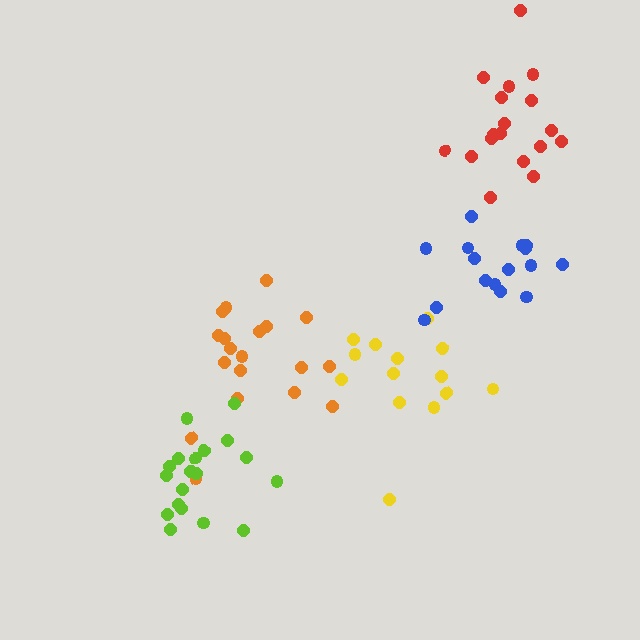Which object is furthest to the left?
The lime cluster is leftmost.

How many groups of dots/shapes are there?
There are 5 groups.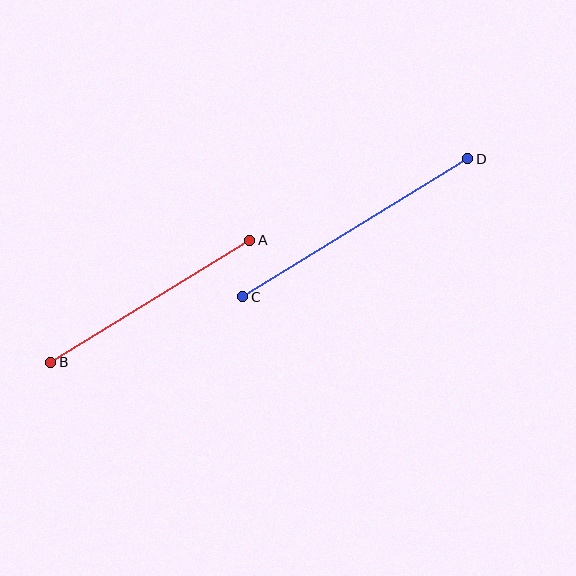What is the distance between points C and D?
The distance is approximately 264 pixels.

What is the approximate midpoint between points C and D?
The midpoint is at approximately (355, 228) pixels.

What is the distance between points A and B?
The distance is approximately 233 pixels.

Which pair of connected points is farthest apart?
Points C and D are farthest apart.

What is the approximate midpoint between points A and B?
The midpoint is at approximately (150, 301) pixels.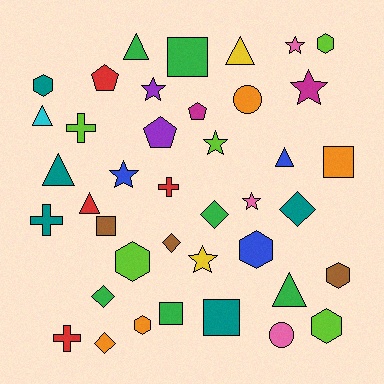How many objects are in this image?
There are 40 objects.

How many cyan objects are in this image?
There is 1 cyan object.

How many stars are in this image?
There are 7 stars.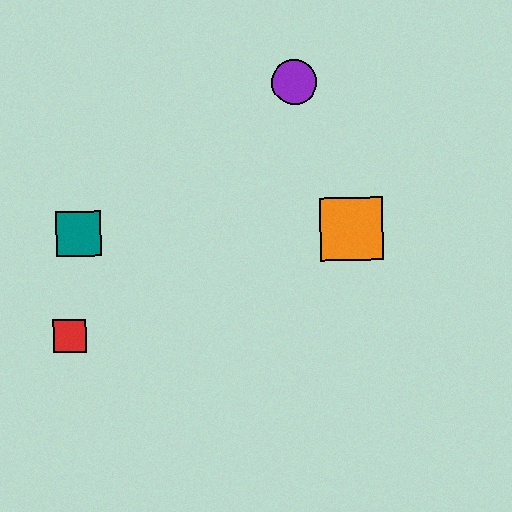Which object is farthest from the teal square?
The orange square is farthest from the teal square.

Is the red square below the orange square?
Yes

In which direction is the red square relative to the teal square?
The red square is below the teal square.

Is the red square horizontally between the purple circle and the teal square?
No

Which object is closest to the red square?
The teal square is closest to the red square.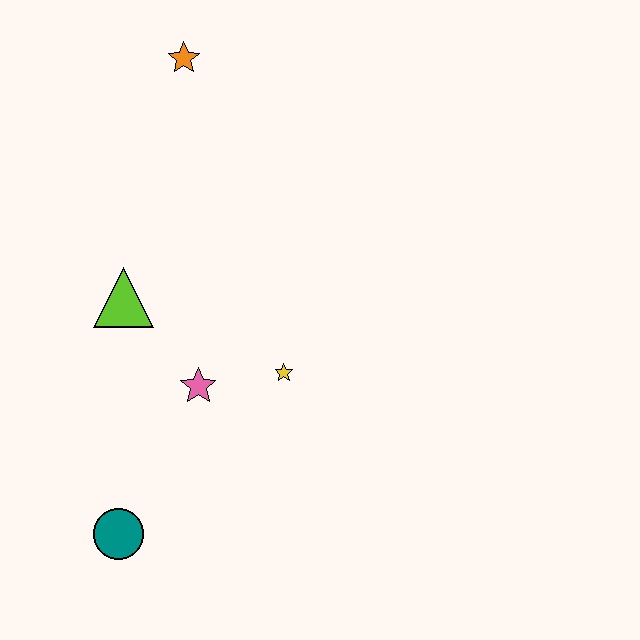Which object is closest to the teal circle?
The pink star is closest to the teal circle.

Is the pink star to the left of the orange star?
No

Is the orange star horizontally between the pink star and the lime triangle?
Yes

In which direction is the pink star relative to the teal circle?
The pink star is above the teal circle.